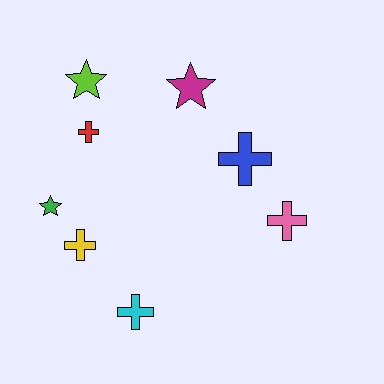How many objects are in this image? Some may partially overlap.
There are 8 objects.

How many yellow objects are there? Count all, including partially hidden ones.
There is 1 yellow object.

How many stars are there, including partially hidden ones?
There are 3 stars.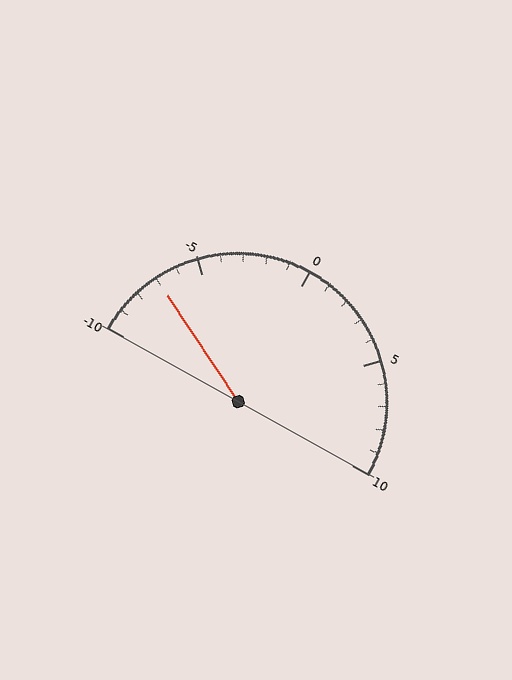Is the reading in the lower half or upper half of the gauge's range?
The reading is in the lower half of the range (-10 to 10).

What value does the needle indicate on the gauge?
The needle indicates approximately -7.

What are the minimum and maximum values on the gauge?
The gauge ranges from -10 to 10.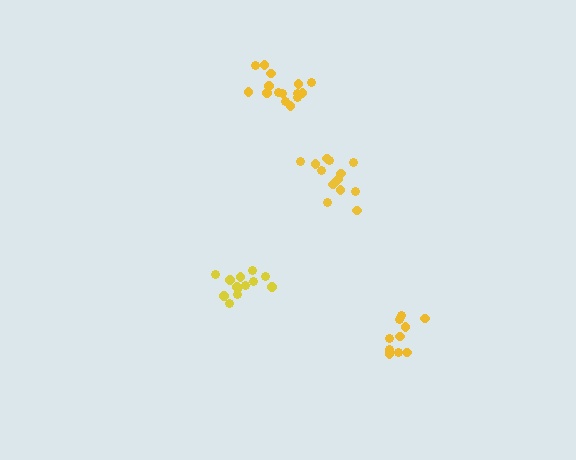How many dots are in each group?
Group 1: 12 dots, Group 2: 14 dots, Group 3: 13 dots, Group 4: 15 dots (54 total).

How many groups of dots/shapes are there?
There are 4 groups.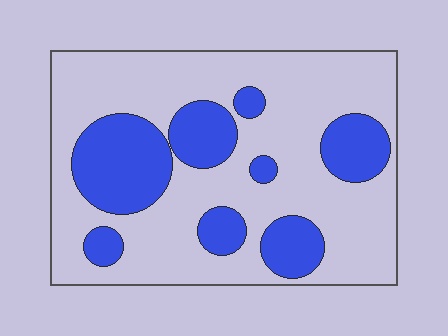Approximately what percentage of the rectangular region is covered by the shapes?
Approximately 30%.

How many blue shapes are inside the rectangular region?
8.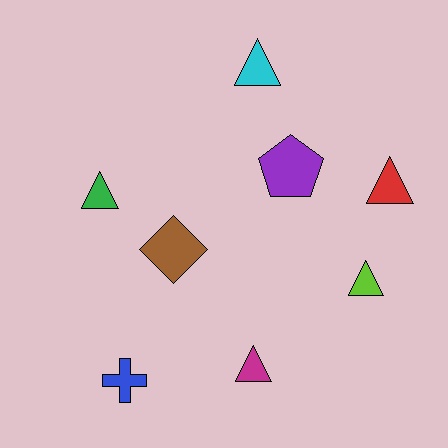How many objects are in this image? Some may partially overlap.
There are 8 objects.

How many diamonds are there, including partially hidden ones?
There is 1 diamond.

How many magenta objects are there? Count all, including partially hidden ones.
There is 1 magenta object.